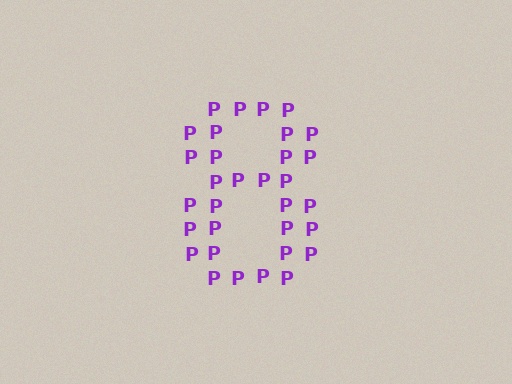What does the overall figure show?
The overall figure shows the digit 8.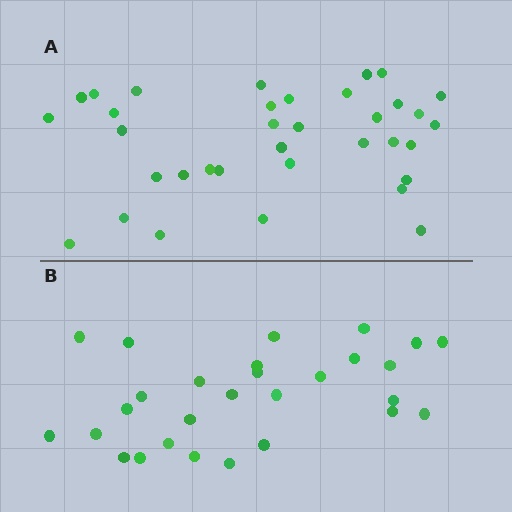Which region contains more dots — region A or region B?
Region A (the top region) has more dots.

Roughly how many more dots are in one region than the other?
Region A has roughly 8 or so more dots than region B.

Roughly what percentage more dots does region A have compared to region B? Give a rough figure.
About 25% more.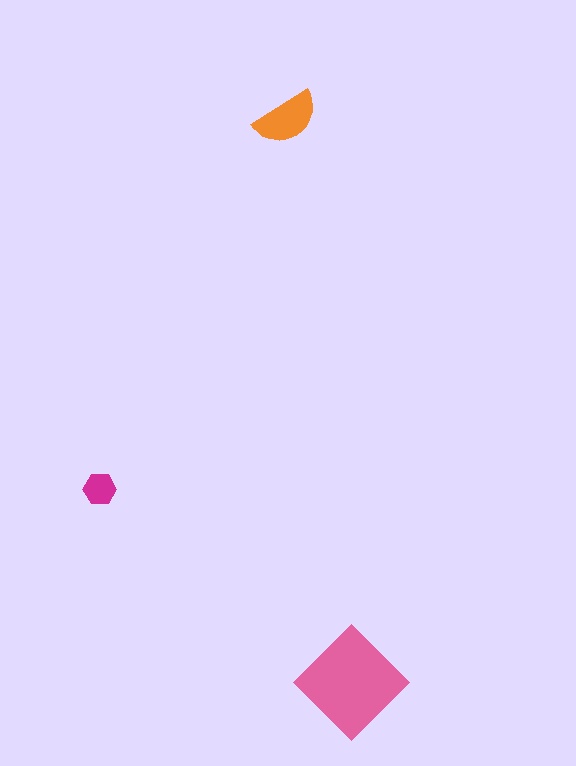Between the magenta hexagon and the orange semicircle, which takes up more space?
The orange semicircle.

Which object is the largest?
The pink diamond.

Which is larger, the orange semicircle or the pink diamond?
The pink diamond.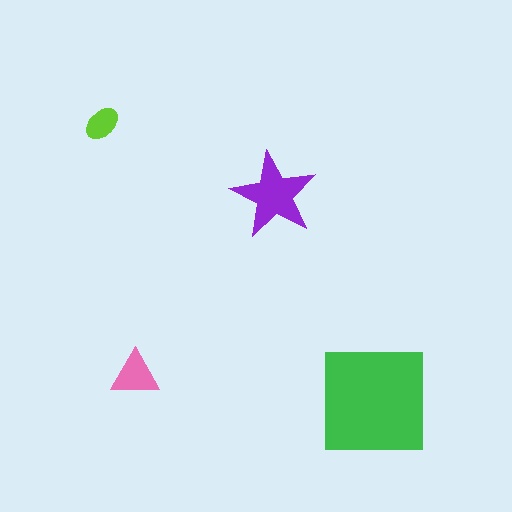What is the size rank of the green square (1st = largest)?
1st.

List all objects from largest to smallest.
The green square, the purple star, the pink triangle, the lime ellipse.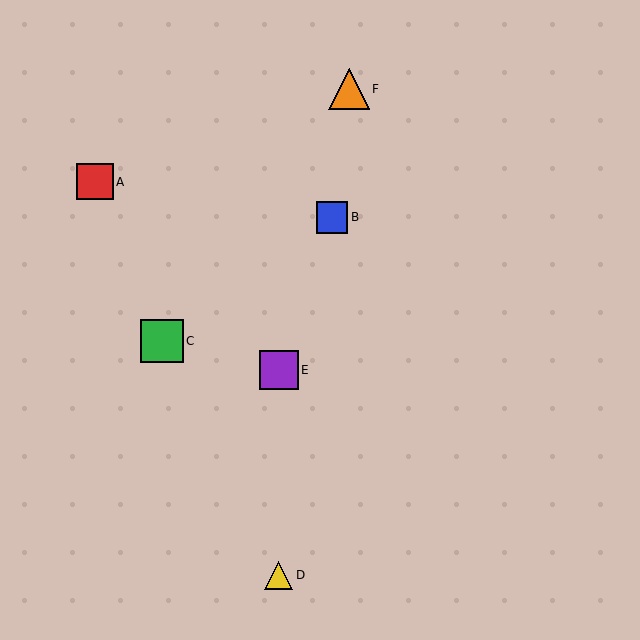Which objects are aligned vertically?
Objects D, E are aligned vertically.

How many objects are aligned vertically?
2 objects (D, E) are aligned vertically.